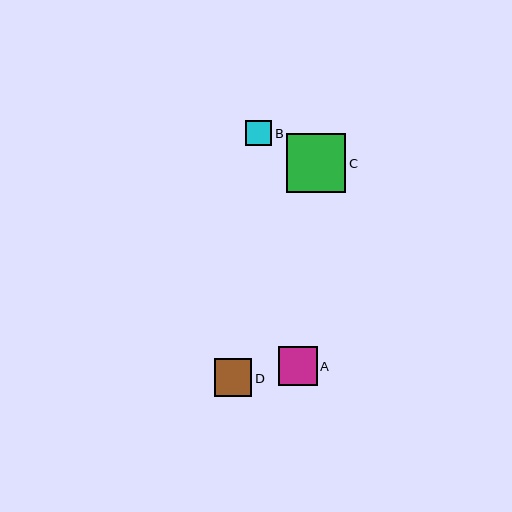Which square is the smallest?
Square B is the smallest with a size of approximately 26 pixels.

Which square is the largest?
Square C is the largest with a size of approximately 59 pixels.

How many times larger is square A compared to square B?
Square A is approximately 1.5 times the size of square B.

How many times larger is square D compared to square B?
Square D is approximately 1.5 times the size of square B.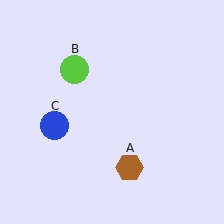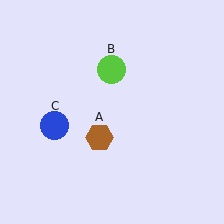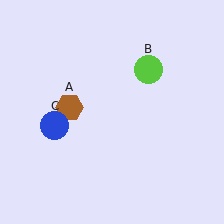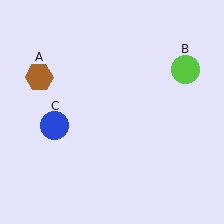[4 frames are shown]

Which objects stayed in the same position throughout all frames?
Blue circle (object C) remained stationary.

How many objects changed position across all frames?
2 objects changed position: brown hexagon (object A), lime circle (object B).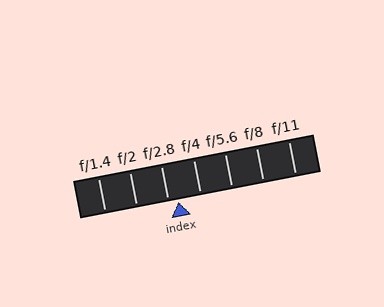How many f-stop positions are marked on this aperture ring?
There are 7 f-stop positions marked.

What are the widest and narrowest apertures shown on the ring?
The widest aperture shown is f/1.4 and the narrowest is f/11.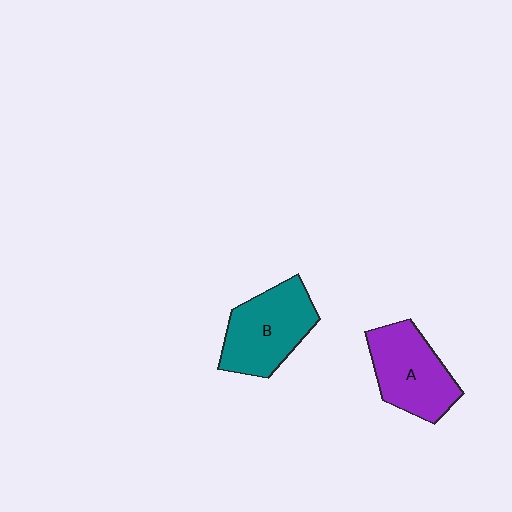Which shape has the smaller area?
Shape A (purple).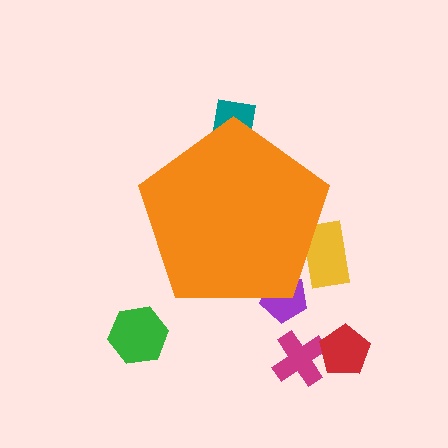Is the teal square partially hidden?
Yes, the teal square is partially hidden behind the orange pentagon.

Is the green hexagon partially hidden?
No, the green hexagon is fully visible.